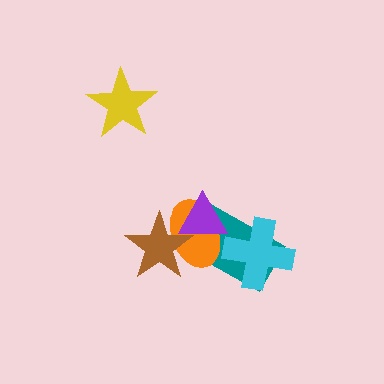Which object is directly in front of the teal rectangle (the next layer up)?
The orange ellipse is directly in front of the teal rectangle.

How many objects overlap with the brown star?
2 objects overlap with the brown star.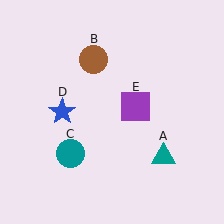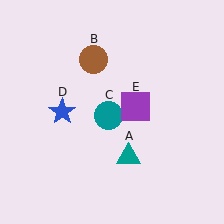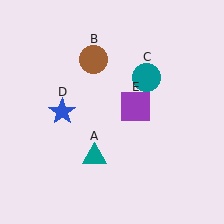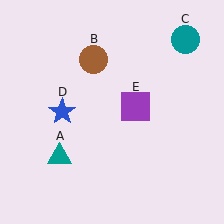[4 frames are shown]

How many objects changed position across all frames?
2 objects changed position: teal triangle (object A), teal circle (object C).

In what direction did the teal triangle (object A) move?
The teal triangle (object A) moved left.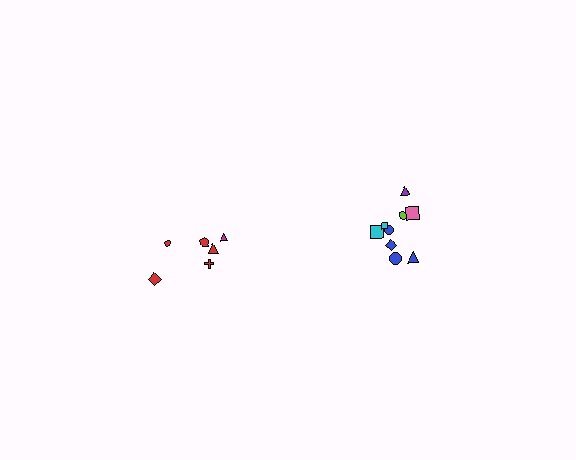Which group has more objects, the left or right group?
The right group.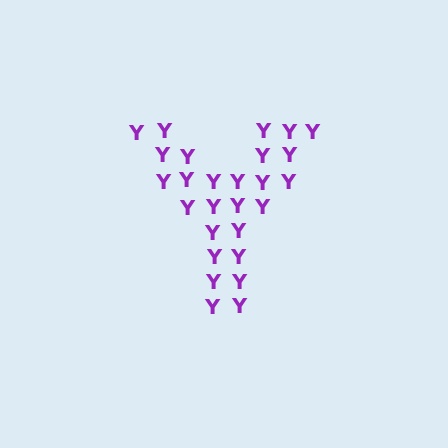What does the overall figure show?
The overall figure shows the letter Y.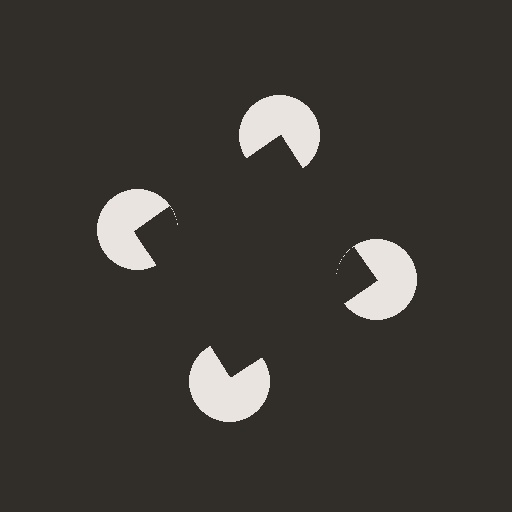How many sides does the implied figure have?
4 sides.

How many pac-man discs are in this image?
There are 4 — one at each vertex of the illusory square.